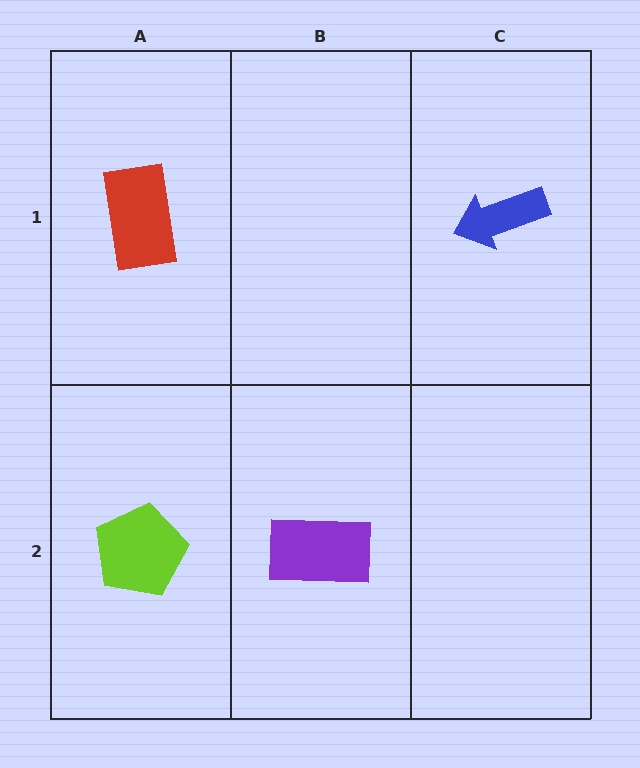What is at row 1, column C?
A blue arrow.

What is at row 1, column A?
A red rectangle.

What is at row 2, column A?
A lime pentagon.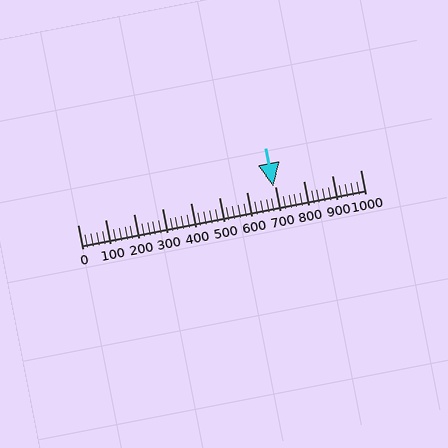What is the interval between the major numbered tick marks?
The major tick marks are spaced 100 units apart.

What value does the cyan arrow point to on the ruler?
The cyan arrow points to approximately 694.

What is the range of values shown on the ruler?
The ruler shows values from 0 to 1000.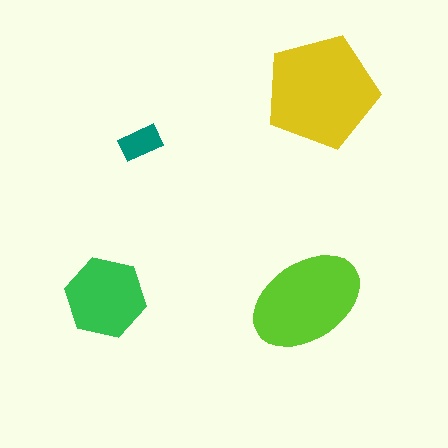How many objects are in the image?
There are 4 objects in the image.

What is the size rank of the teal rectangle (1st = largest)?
4th.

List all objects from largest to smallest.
The yellow pentagon, the lime ellipse, the green hexagon, the teal rectangle.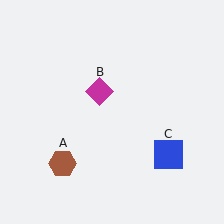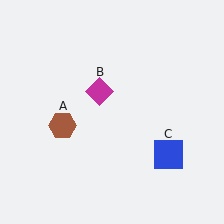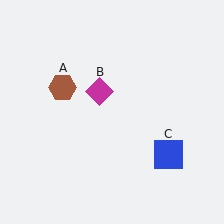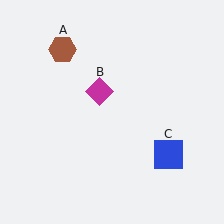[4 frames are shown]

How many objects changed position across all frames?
1 object changed position: brown hexagon (object A).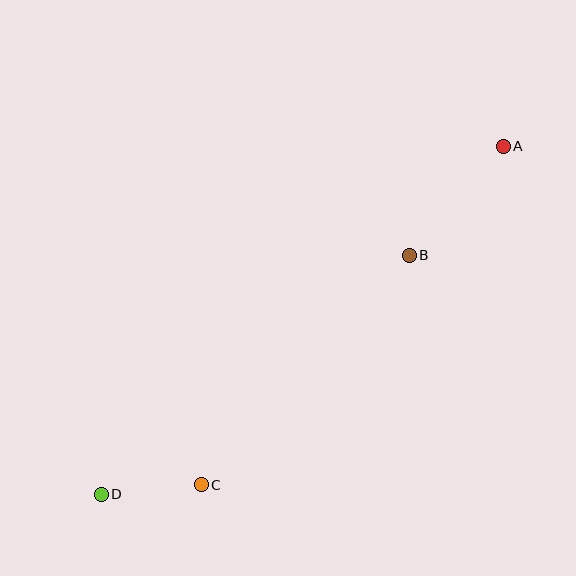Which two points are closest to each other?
Points C and D are closest to each other.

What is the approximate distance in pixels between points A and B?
The distance between A and B is approximately 144 pixels.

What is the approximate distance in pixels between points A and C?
The distance between A and C is approximately 454 pixels.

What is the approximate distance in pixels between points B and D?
The distance between B and D is approximately 390 pixels.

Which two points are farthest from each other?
Points A and D are farthest from each other.